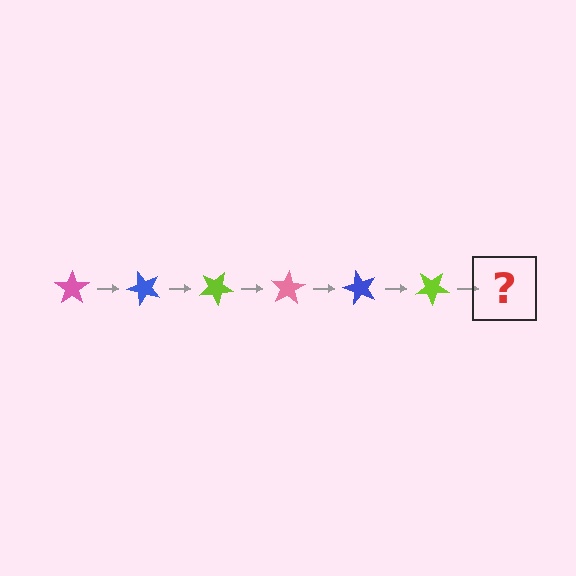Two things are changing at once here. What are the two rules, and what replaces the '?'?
The two rules are that it rotates 50 degrees each step and the color cycles through pink, blue, and lime. The '?' should be a pink star, rotated 300 degrees from the start.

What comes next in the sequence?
The next element should be a pink star, rotated 300 degrees from the start.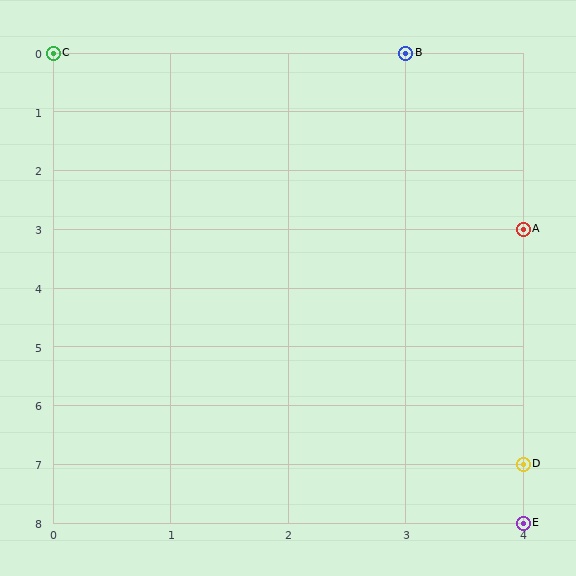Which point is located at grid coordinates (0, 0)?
Point C is at (0, 0).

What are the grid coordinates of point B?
Point B is at grid coordinates (3, 0).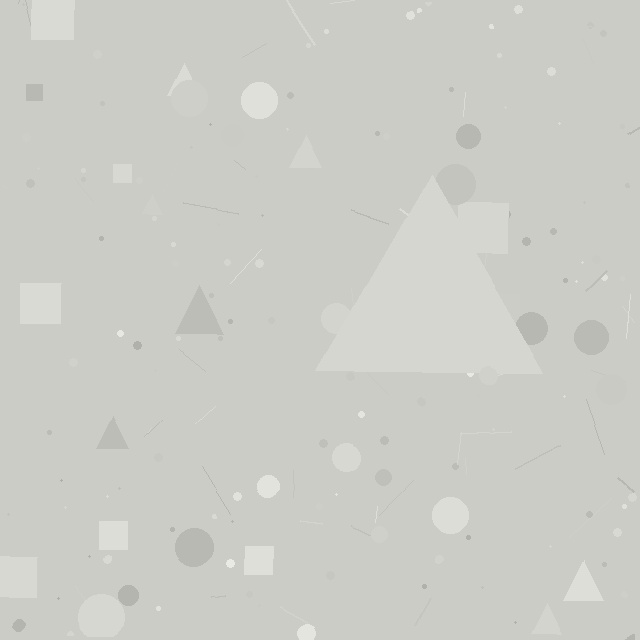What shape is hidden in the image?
A triangle is hidden in the image.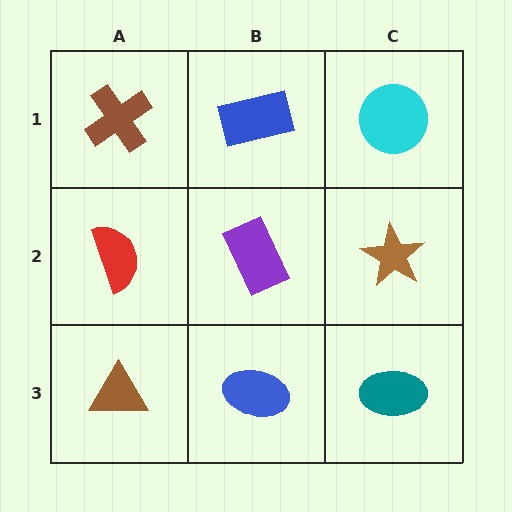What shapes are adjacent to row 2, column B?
A blue rectangle (row 1, column B), a blue ellipse (row 3, column B), a red semicircle (row 2, column A), a brown star (row 2, column C).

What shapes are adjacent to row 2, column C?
A cyan circle (row 1, column C), a teal ellipse (row 3, column C), a purple rectangle (row 2, column B).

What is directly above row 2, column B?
A blue rectangle.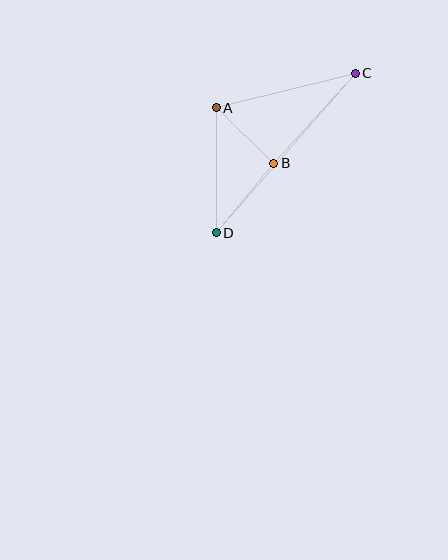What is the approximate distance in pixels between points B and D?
The distance between B and D is approximately 90 pixels.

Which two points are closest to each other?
Points A and B are closest to each other.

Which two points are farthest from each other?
Points C and D are farthest from each other.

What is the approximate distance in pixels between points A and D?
The distance between A and D is approximately 125 pixels.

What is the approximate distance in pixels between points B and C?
The distance between B and C is approximately 121 pixels.